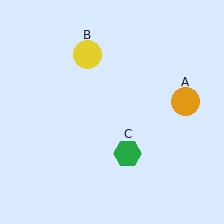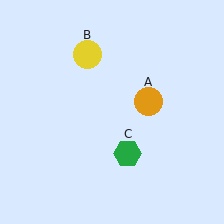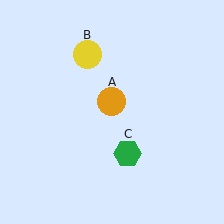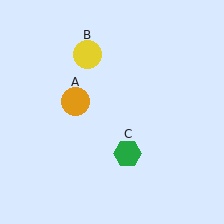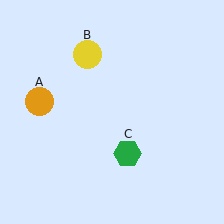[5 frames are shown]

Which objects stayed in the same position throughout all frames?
Yellow circle (object B) and green hexagon (object C) remained stationary.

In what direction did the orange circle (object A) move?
The orange circle (object A) moved left.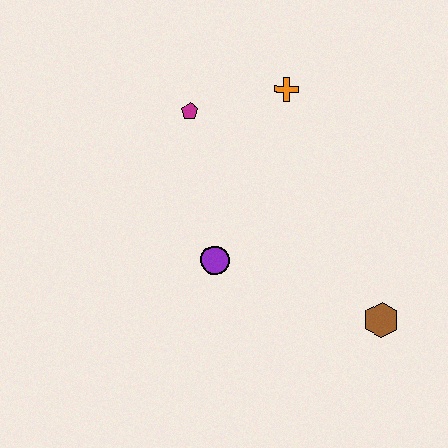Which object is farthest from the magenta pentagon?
The brown hexagon is farthest from the magenta pentagon.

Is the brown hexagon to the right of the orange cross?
Yes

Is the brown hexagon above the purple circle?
No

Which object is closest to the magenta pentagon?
The orange cross is closest to the magenta pentagon.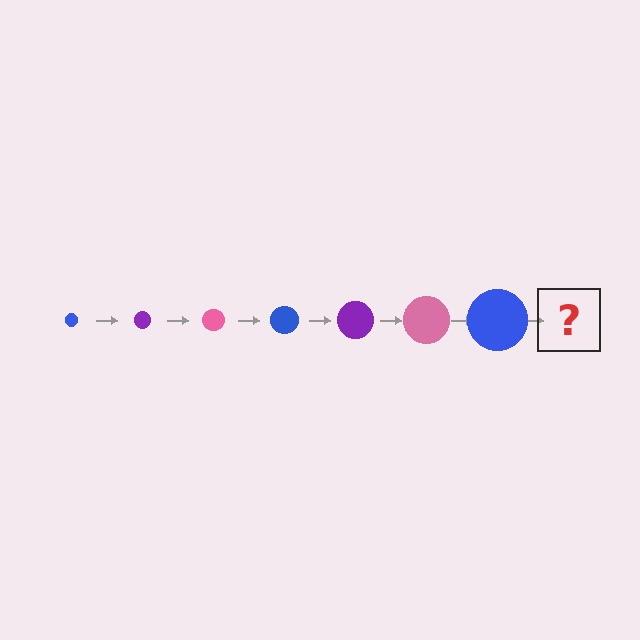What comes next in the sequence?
The next element should be a purple circle, larger than the previous one.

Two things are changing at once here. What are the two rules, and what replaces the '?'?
The two rules are that the circle grows larger each step and the color cycles through blue, purple, and pink. The '?' should be a purple circle, larger than the previous one.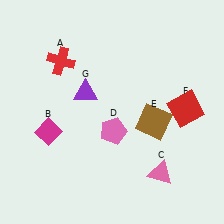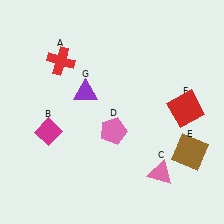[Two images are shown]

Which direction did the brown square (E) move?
The brown square (E) moved right.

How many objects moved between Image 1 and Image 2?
1 object moved between the two images.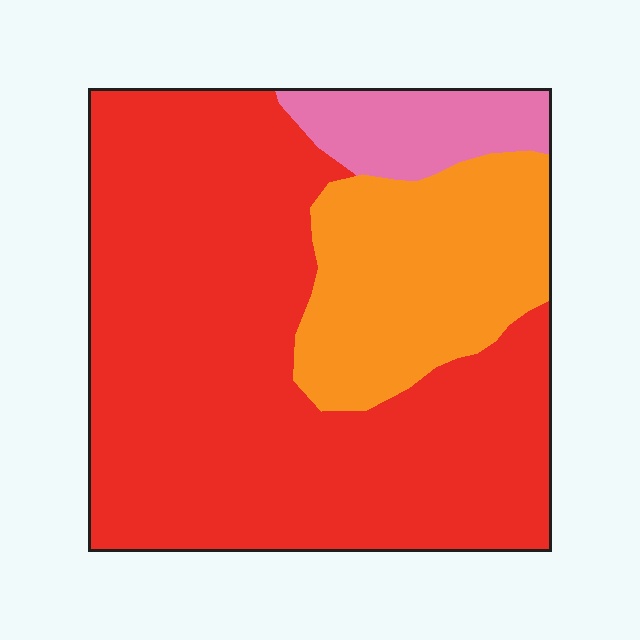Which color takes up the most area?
Red, at roughly 70%.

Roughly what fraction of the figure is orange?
Orange covers around 25% of the figure.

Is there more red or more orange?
Red.